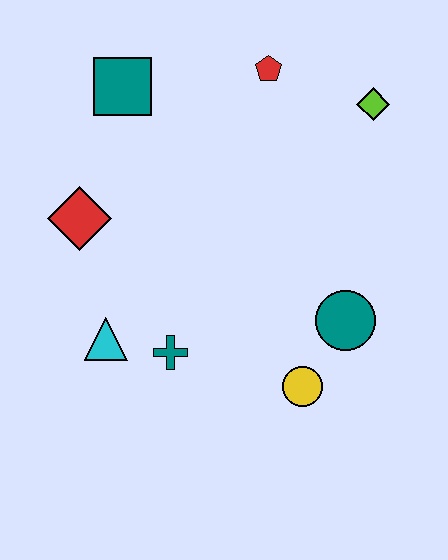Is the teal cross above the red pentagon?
No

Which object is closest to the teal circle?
The yellow circle is closest to the teal circle.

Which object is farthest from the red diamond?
The lime diamond is farthest from the red diamond.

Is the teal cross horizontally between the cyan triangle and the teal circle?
Yes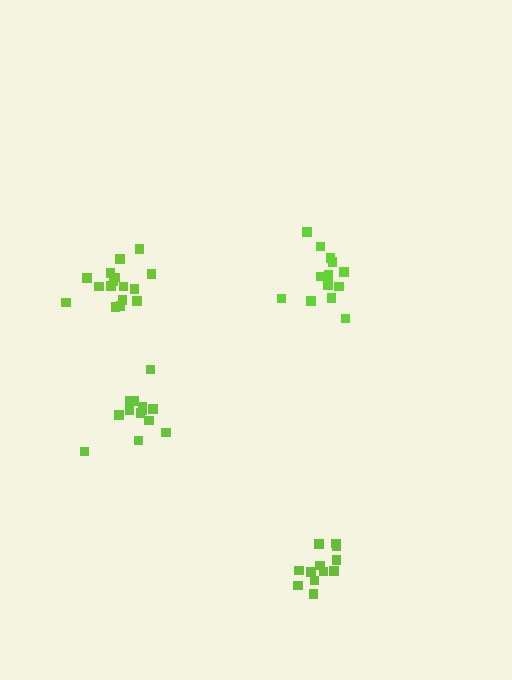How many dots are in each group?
Group 1: 13 dots, Group 2: 12 dots, Group 3: 16 dots, Group 4: 13 dots (54 total).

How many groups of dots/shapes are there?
There are 4 groups.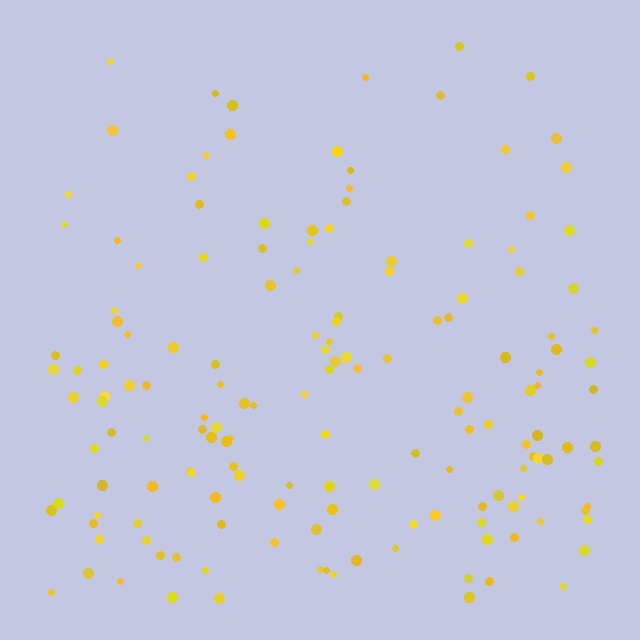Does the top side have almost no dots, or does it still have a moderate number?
Still a moderate number, just noticeably fewer than the bottom.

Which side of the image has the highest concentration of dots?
The bottom.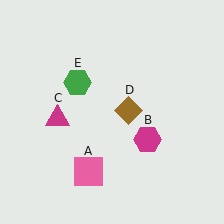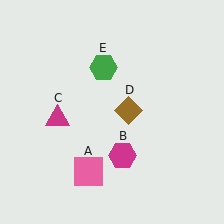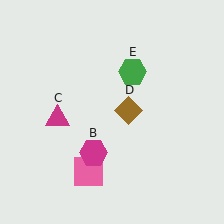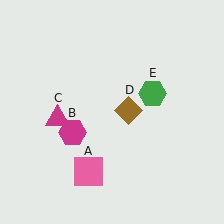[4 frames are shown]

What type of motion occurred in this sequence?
The magenta hexagon (object B), green hexagon (object E) rotated clockwise around the center of the scene.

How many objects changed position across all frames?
2 objects changed position: magenta hexagon (object B), green hexagon (object E).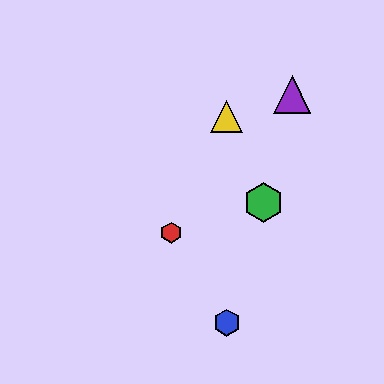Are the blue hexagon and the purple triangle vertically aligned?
No, the blue hexagon is at x≈227 and the purple triangle is at x≈292.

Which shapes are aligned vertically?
The blue hexagon, the yellow triangle are aligned vertically.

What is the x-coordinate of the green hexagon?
The green hexagon is at x≈264.